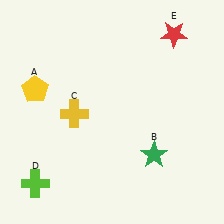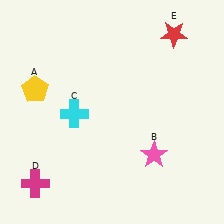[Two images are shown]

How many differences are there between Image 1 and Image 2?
There are 3 differences between the two images.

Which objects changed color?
B changed from green to pink. C changed from yellow to cyan. D changed from lime to magenta.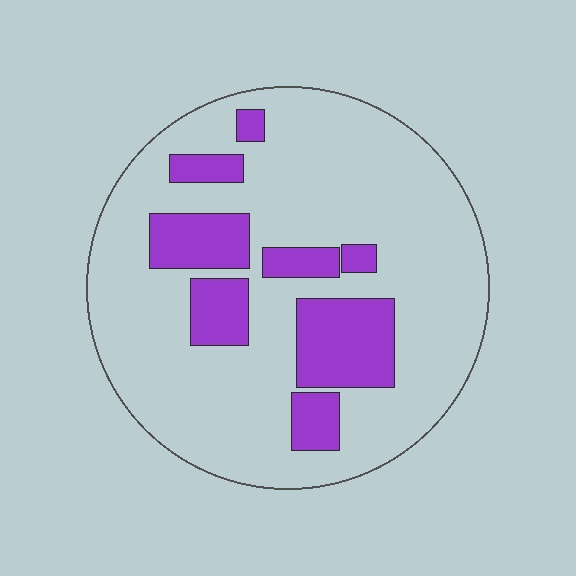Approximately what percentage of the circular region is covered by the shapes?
Approximately 20%.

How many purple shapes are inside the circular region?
8.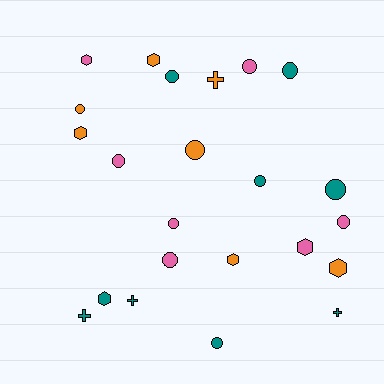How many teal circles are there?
There are 5 teal circles.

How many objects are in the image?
There are 23 objects.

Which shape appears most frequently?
Circle, with 12 objects.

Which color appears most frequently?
Teal, with 9 objects.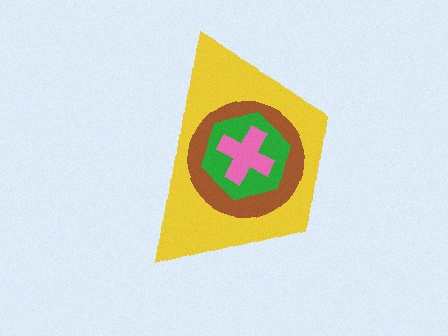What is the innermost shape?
The pink cross.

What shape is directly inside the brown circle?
The green hexagon.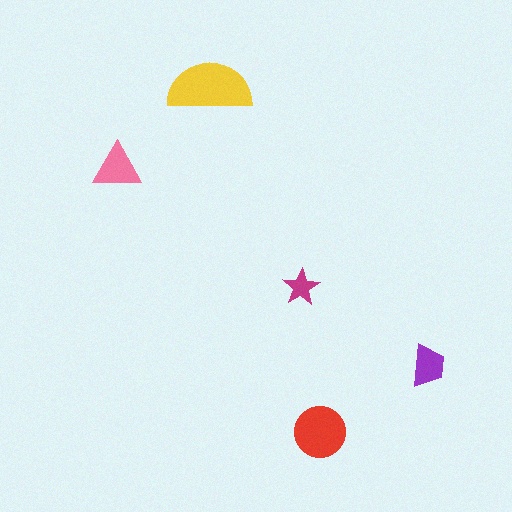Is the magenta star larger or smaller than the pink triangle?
Smaller.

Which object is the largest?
The yellow semicircle.